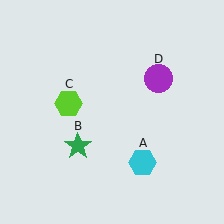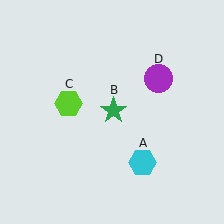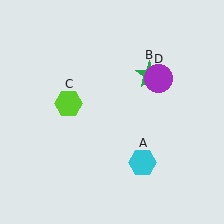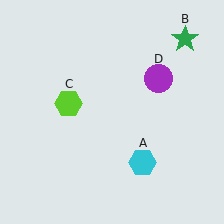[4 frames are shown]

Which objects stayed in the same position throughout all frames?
Cyan hexagon (object A) and lime hexagon (object C) and purple circle (object D) remained stationary.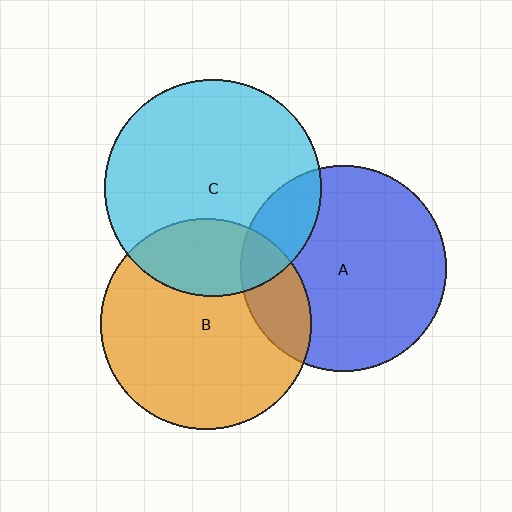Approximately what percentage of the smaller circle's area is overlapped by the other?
Approximately 20%.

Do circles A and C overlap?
Yes.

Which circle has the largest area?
Circle C (cyan).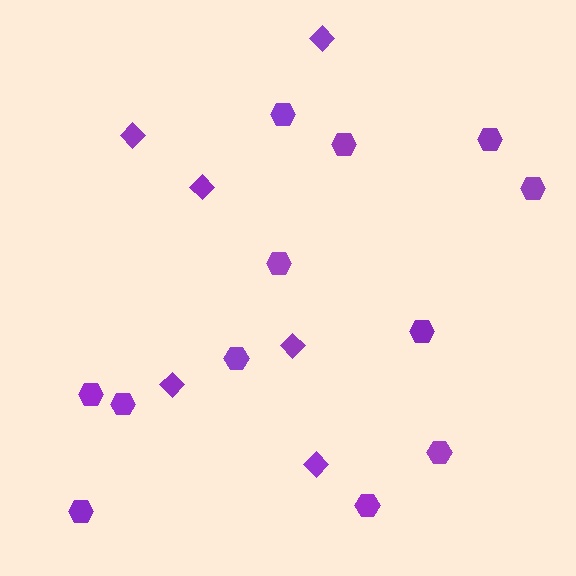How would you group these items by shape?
There are 2 groups: one group of hexagons (12) and one group of diamonds (6).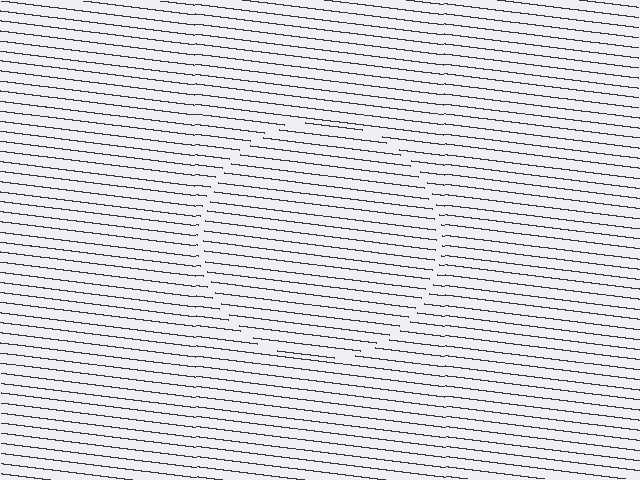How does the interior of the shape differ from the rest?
The interior of the shape contains the same grating, shifted by half a period — the contour is defined by the phase discontinuity where line-ends from the inner and outer gratings abut.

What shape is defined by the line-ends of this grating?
An illusory circle. The interior of the shape contains the same grating, shifted by half a period — the contour is defined by the phase discontinuity where line-ends from the inner and outer gratings abut.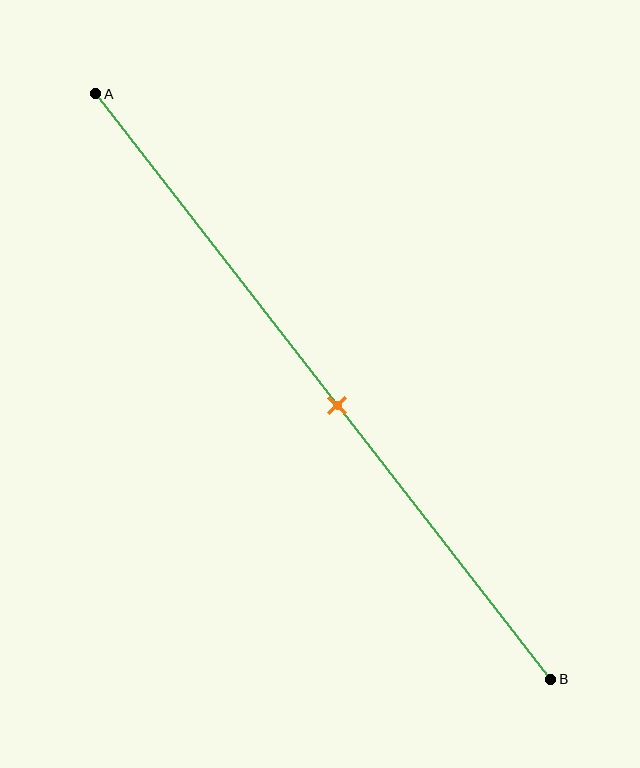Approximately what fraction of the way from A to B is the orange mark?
The orange mark is approximately 55% of the way from A to B.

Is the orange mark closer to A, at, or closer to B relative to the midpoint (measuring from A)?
The orange mark is closer to point B than the midpoint of segment AB.